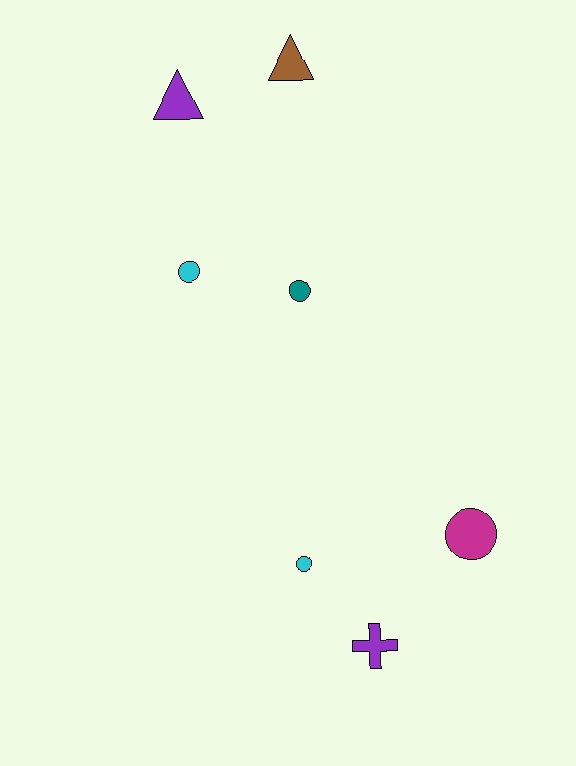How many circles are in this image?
There are 4 circles.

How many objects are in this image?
There are 7 objects.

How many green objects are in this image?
There are no green objects.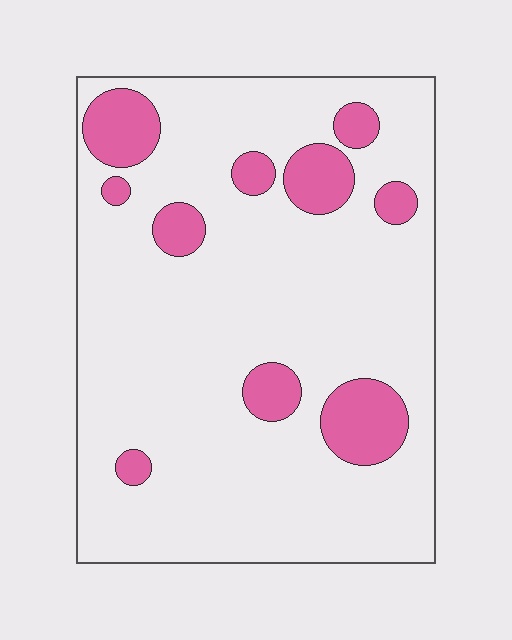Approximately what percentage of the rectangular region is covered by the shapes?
Approximately 15%.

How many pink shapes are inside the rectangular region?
10.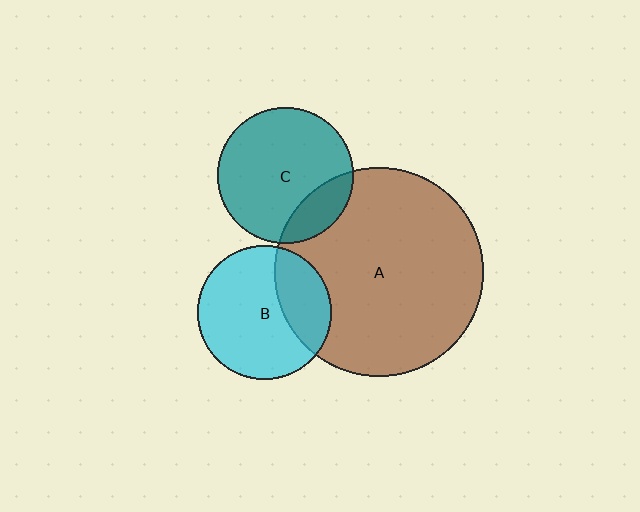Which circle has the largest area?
Circle A (brown).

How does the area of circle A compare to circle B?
Approximately 2.4 times.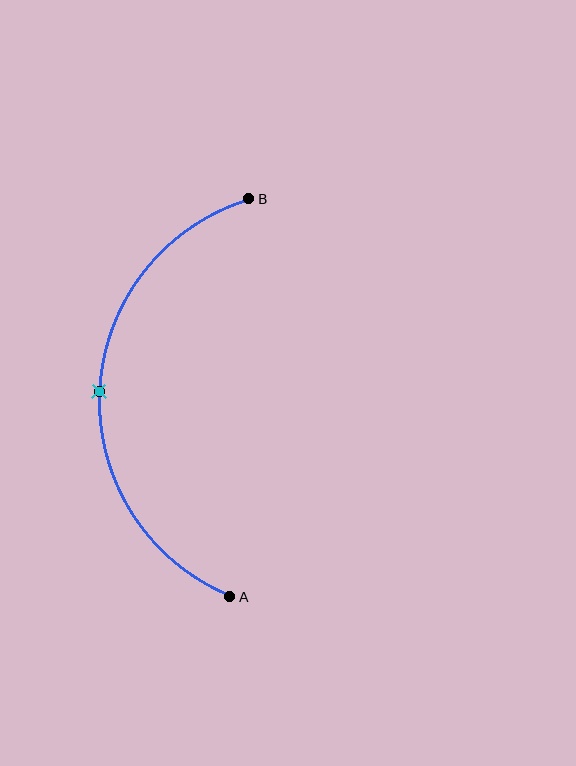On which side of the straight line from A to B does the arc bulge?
The arc bulges to the left of the straight line connecting A and B.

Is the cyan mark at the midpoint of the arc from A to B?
Yes. The cyan mark lies on the arc at equal arc-length from both A and B — it is the arc midpoint.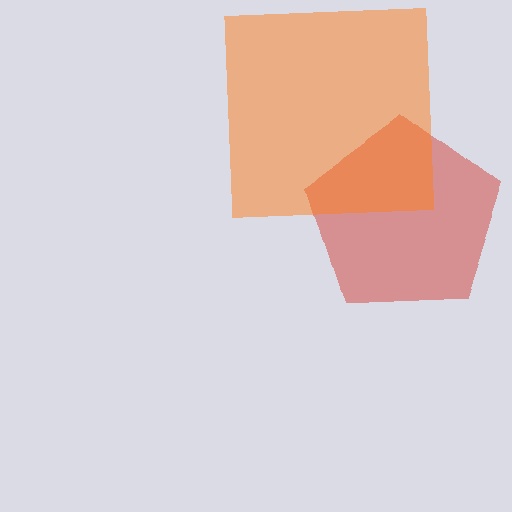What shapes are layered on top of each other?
The layered shapes are: a red pentagon, an orange square.